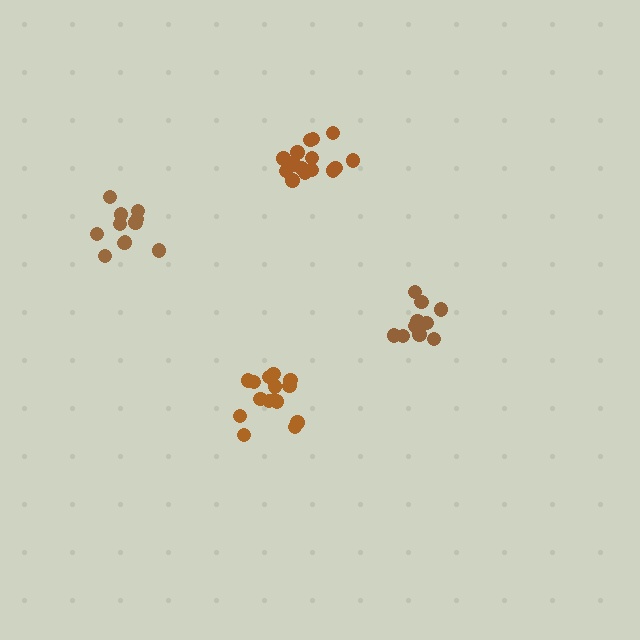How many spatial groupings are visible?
There are 4 spatial groupings.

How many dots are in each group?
Group 1: 15 dots, Group 2: 10 dots, Group 3: 11 dots, Group 4: 15 dots (51 total).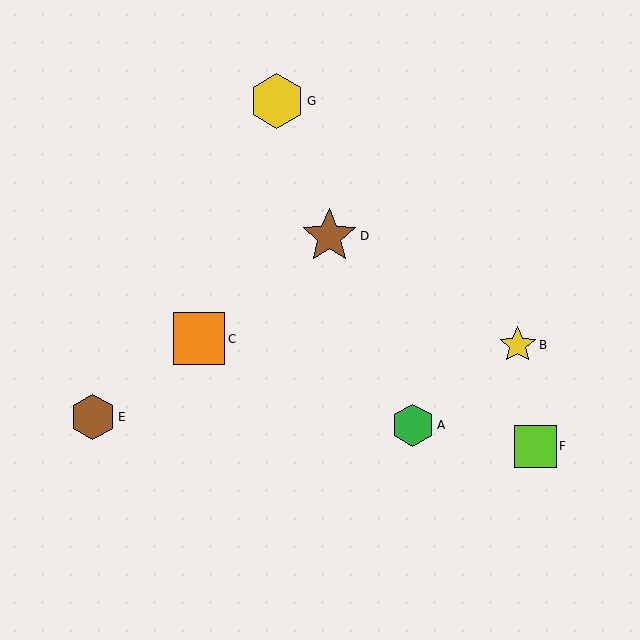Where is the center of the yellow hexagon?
The center of the yellow hexagon is at (277, 101).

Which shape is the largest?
The brown star (labeled D) is the largest.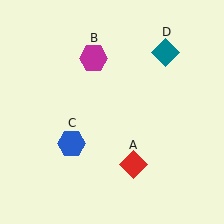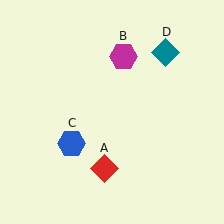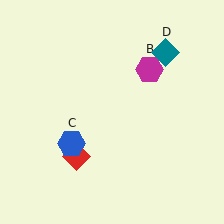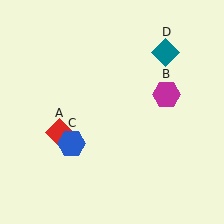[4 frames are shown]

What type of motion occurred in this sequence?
The red diamond (object A), magenta hexagon (object B) rotated clockwise around the center of the scene.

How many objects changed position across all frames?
2 objects changed position: red diamond (object A), magenta hexagon (object B).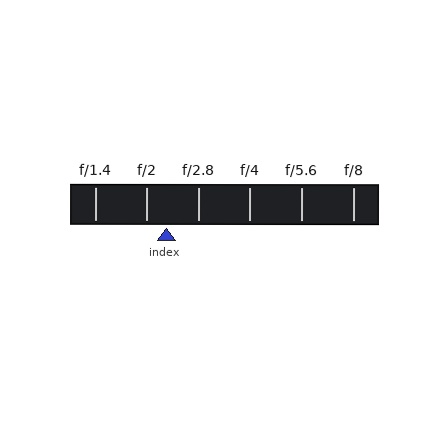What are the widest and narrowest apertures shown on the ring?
The widest aperture shown is f/1.4 and the narrowest is f/8.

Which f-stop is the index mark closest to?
The index mark is closest to f/2.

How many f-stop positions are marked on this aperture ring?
There are 6 f-stop positions marked.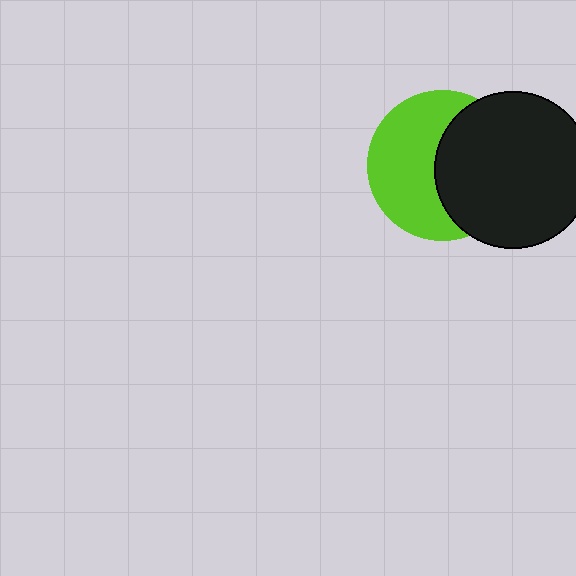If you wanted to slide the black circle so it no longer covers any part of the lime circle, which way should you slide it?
Slide it right — that is the most direct way to separate the two shapes.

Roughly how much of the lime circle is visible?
About half of it is visible (roughly 54%).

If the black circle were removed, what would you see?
You would see the complete lime circle.